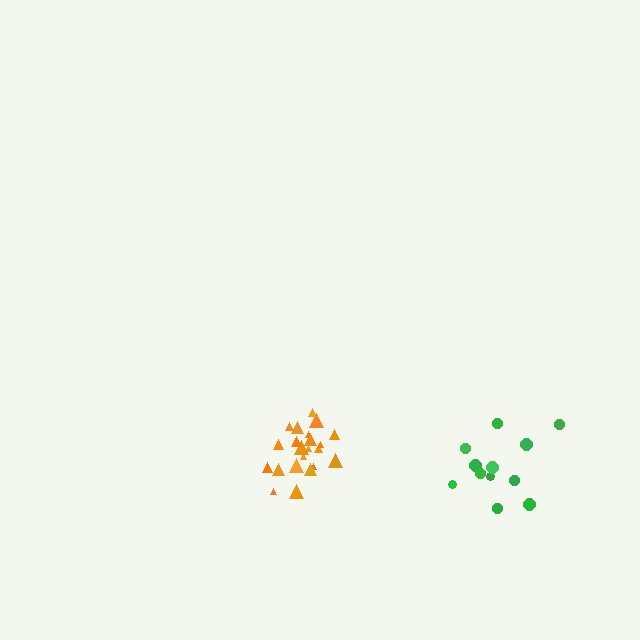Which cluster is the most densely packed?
Orange.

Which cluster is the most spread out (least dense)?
Green.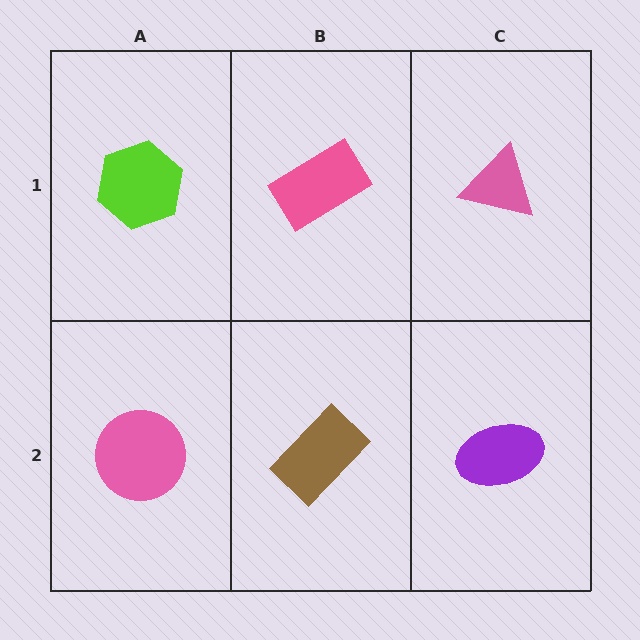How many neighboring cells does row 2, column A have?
2.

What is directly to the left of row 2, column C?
A brown rectangle.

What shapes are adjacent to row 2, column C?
A pink triangle (row 1, column C), a brown rectangle (row 2, column B).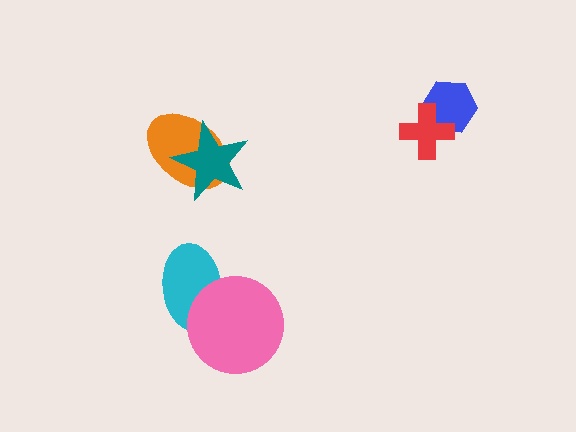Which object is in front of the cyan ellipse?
The pink circle is in front of the cyan ellipse.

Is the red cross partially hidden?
No, no other shape covers it.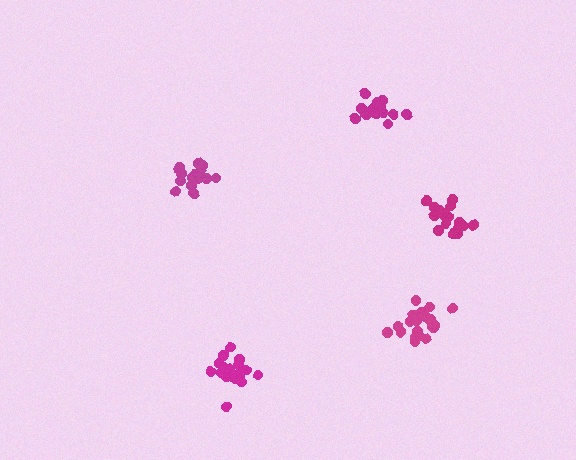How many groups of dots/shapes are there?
There are 5 groups.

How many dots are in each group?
Group 1: 21 dots, Group 2: 15 dots, Group 3: 17 dots, Group 4: 20 dots, Group 5: 17 dots (90 total).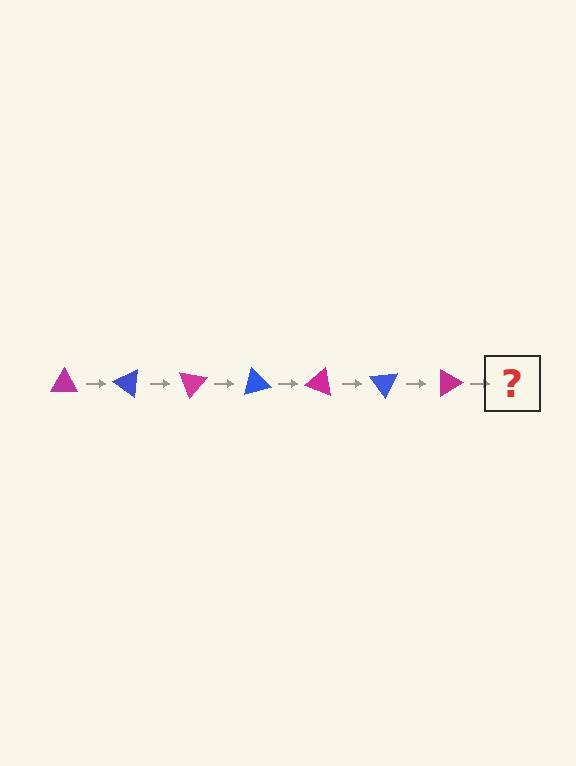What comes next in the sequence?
The next element should be a blue triangle, rotated 245 degrees from the start.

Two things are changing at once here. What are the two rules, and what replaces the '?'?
The two rules are that it rotates 35 degrees each step and the color cycles through magenta and blue. The '?' should be a blue triangle, rotated 245 degrees from the start.